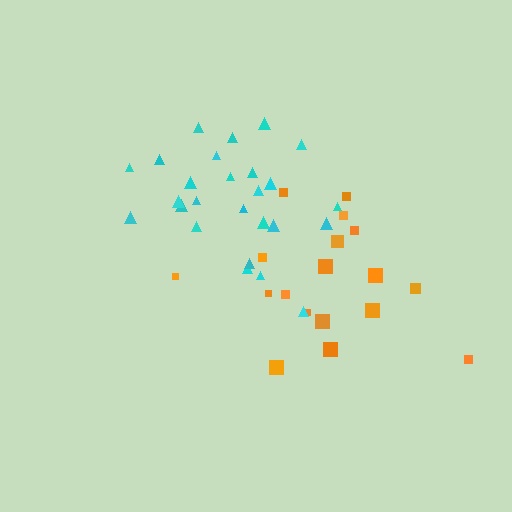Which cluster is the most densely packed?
Cyan.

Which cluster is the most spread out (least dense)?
Orange.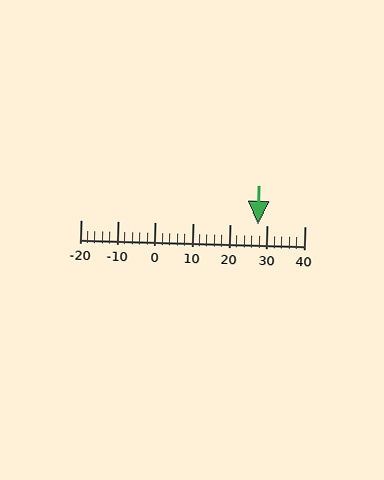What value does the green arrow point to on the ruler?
The green arrow points to approximately 28.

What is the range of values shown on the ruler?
The ruler shows values from -20 to 40.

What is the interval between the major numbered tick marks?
The major tick marks are spaced 10 units apart.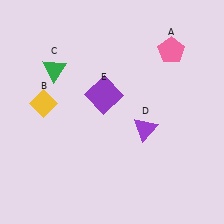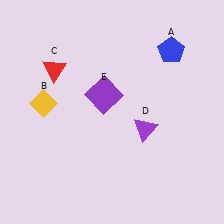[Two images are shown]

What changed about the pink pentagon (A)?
In Image 1, A is pink. In Image 2, it changed to blue.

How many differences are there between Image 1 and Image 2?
There are 2 differences between the two images.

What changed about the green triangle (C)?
In Image 1, C is green. In Image 2, it changed to red.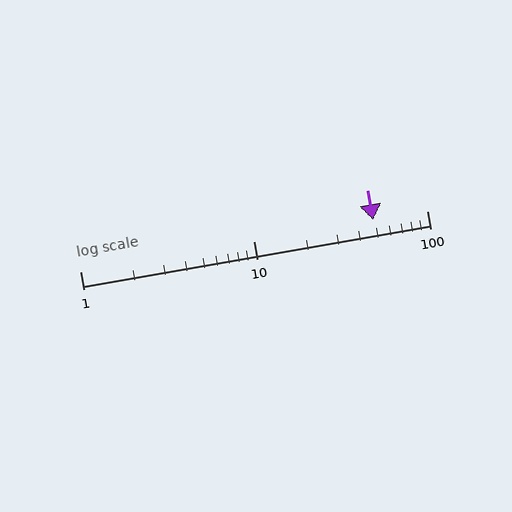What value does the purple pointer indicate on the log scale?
The pointer indicates approximately 49.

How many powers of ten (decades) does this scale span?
The scale spans 2 decades, from 1 to 100.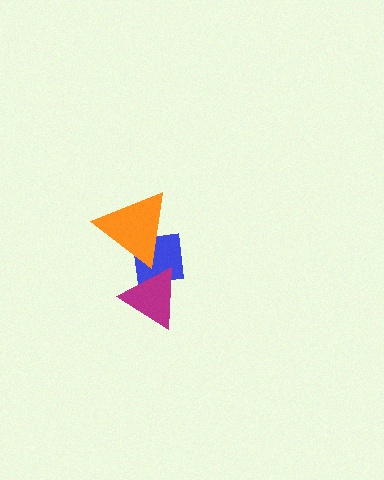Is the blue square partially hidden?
Yes, it is partially covered by another shape.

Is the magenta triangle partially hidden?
No, no other shape covers it.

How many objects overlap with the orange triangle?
1 object overlaps with the orange triangle.